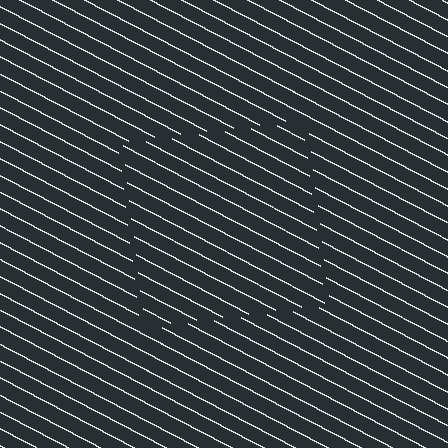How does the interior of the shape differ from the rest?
The interior of the shape contains the same grating, shifted by half a period — the contour is defined by the phase discontinuity where line-ends from the inner and outer gratings abut.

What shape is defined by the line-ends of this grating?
An illusory square. The interior of the shape contains the same grating, shifted by half a period — the contour is defined by the phase discontinuity where line-ends from the inner and outer gratings abut.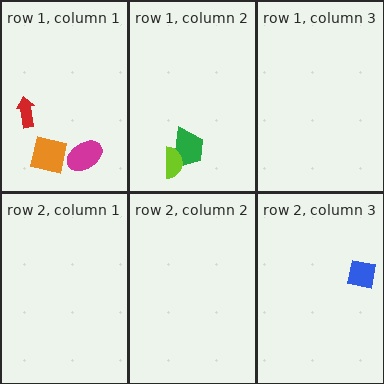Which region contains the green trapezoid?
The row 1, column 2 region.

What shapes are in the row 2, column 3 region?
The blue square.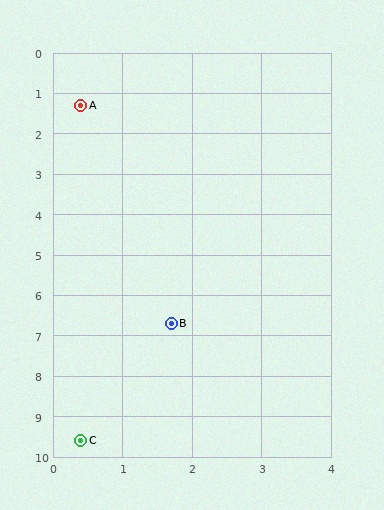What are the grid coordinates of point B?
Point B is at approximately (1.7, 6.7).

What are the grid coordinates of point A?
Point A is at approximately (0.4, 1.3).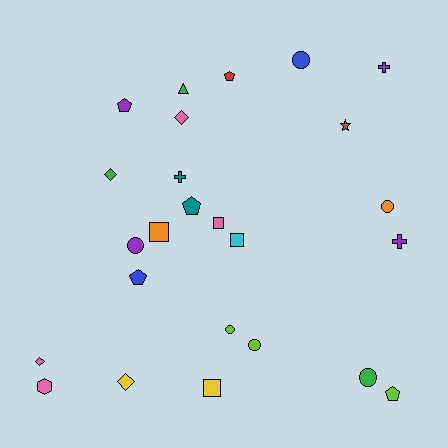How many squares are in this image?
There are 4 squares.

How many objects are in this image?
There are 25 objects.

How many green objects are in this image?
There are 3 green objects.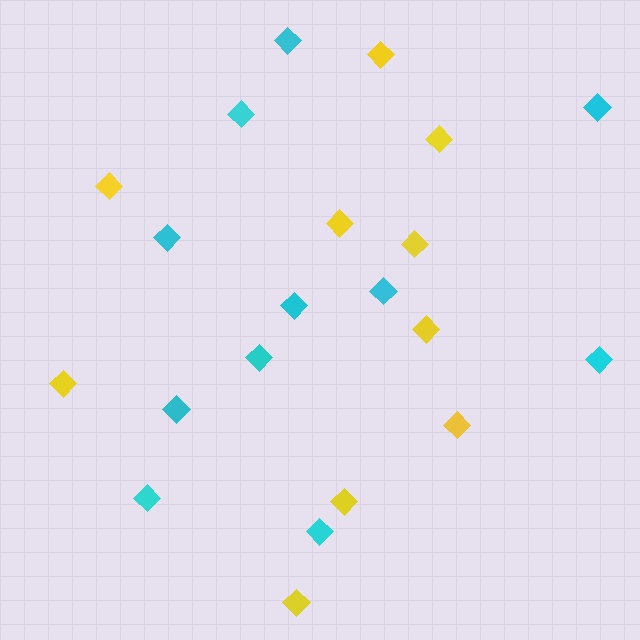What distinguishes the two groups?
There are 2 groups: one group of cyan diamonds (11) and one group of yellow diamonds (10).